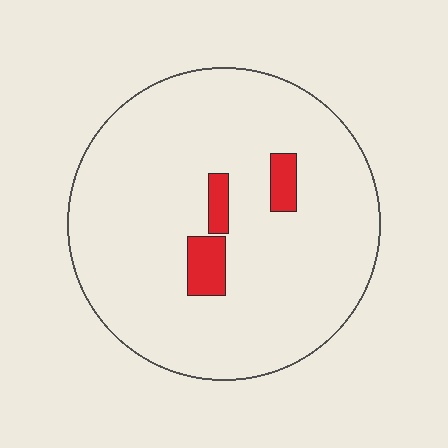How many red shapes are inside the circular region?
3.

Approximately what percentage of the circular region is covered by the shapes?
Approximately 5%.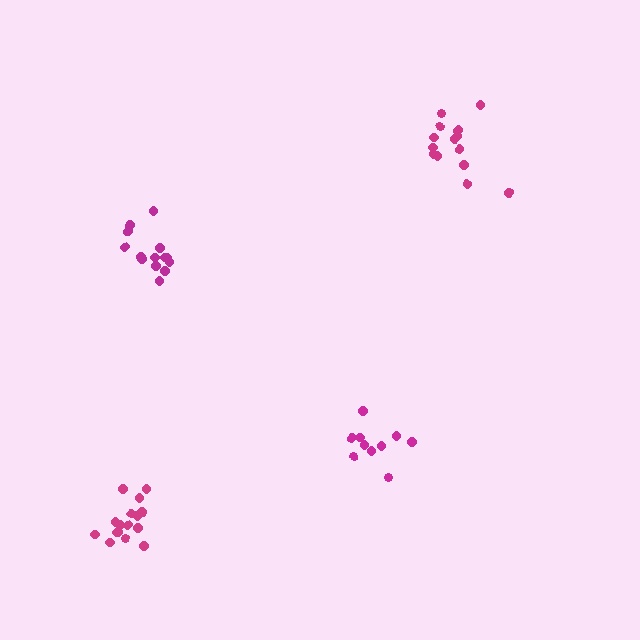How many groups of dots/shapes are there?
There are 4 groups.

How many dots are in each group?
Group 1: 14 dots, Group 2: 16 dots, Group 3: 14 dots, Group 4: 11 dots (55 total).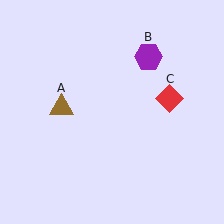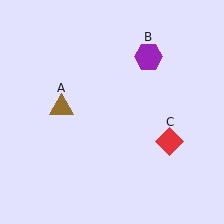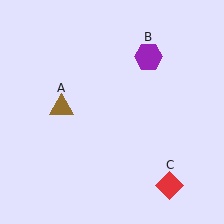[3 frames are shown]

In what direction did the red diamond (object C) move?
The red diamond (object C) moved down.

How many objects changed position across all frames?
1 object changed position: red diamond (object C).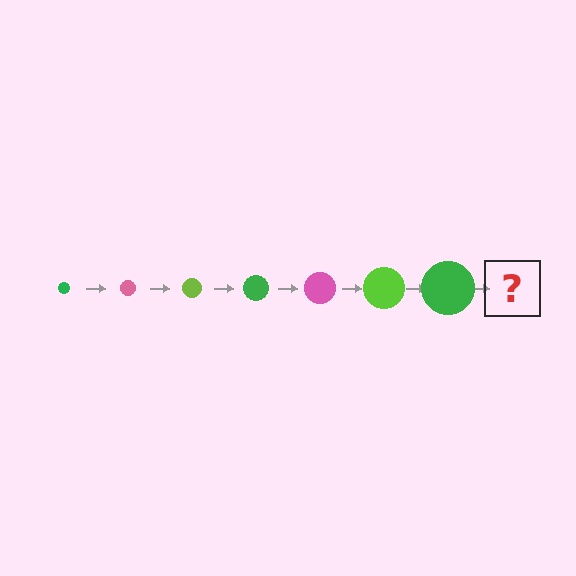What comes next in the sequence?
The next element should be a pink circle, larger than the previous one.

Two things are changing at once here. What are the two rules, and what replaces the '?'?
The two rules are that the circle grows larger each step and the color cycles through green, pink, and lime. The '?' should be a pink circle, larger than the previous one.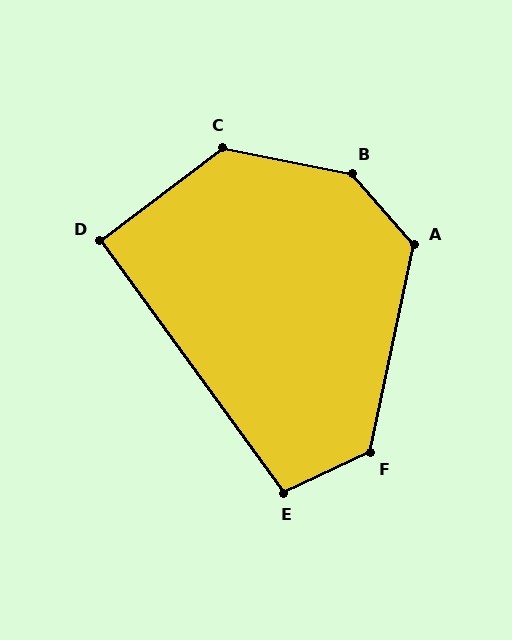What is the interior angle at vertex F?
Approximately 127 degrees (obtuse).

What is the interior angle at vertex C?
Approximately 132 degrees (obtuse).